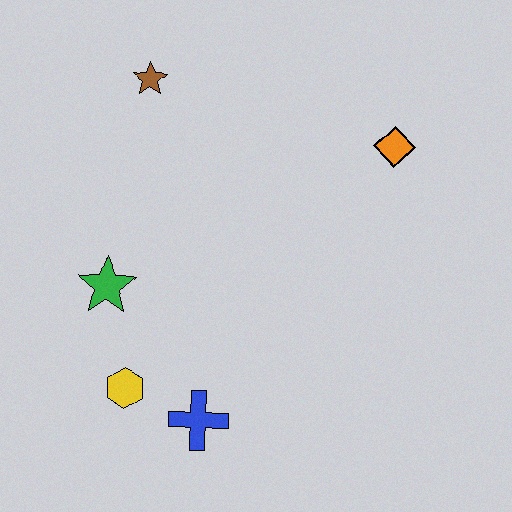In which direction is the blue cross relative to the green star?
The blue cross is below the green star.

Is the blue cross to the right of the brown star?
Yes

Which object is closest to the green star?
The yellow hexagon is closest to the green star.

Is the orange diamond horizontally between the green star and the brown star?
No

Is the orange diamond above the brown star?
No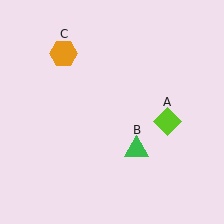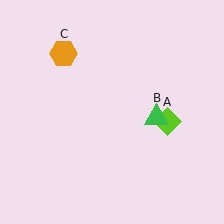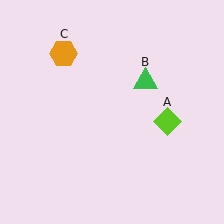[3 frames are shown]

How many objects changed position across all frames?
1 object changed position: green triangle (object B).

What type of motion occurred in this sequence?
The green triangle (object B) rotated counterclockwise around the center of the scene.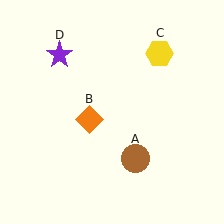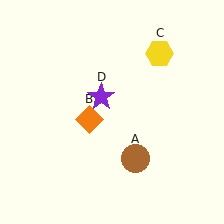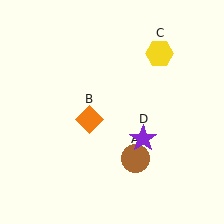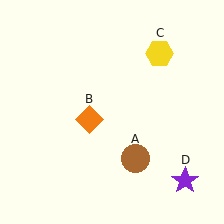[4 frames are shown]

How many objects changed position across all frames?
1 object changed position: purple star (object D).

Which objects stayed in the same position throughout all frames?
Brown circle (object A) and orange diamond (object B) and yellow hexagon (object C) remained stationary.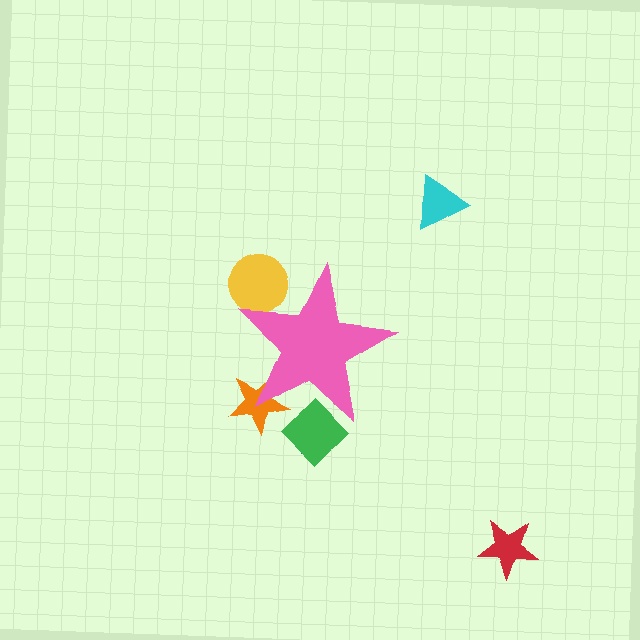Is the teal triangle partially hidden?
Yes, the teal triangle is partially hidden behind the pink star.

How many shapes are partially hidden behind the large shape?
4 shapes are partially hidden.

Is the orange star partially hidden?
Yes, the orange star is partially hidden behind the pink star.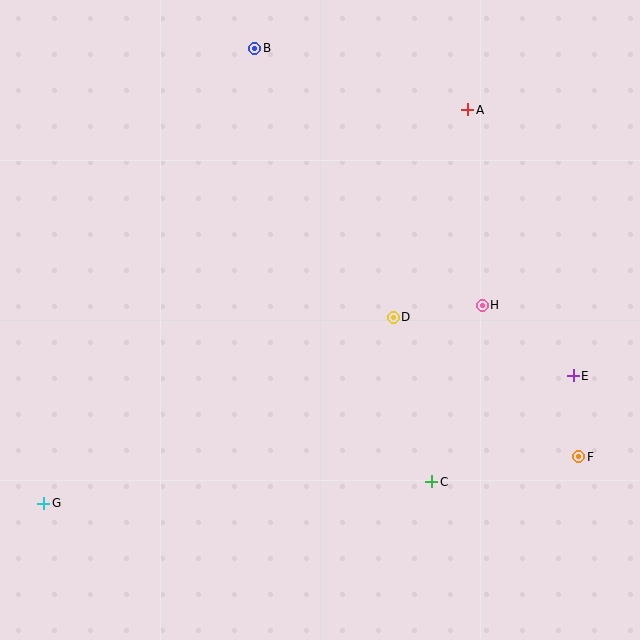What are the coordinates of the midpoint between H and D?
The midpoint between H and D is at (438, 311).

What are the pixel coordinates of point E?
Point E is at (573, 376).